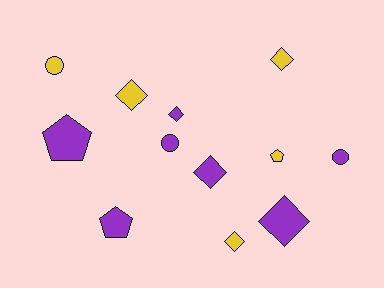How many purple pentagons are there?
There are 2 purple pentagons.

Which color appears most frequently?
Purple, with 7 objects.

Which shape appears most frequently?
Diamond, with 6 objects.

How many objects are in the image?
There are 12 objects.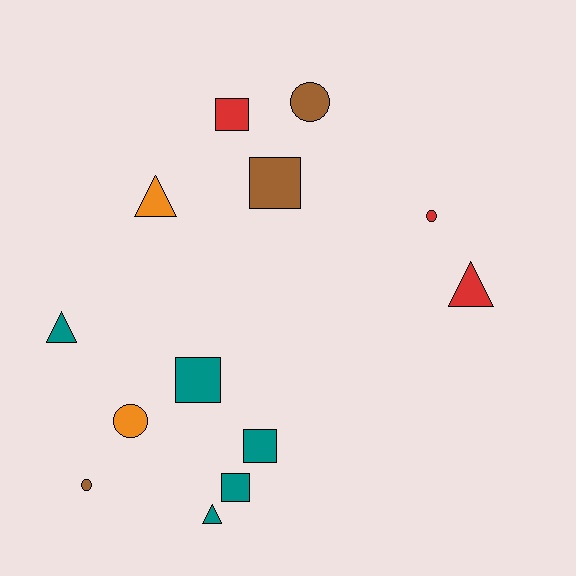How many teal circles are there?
There are no teal circles.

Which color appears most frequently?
Teal, with 5 objects.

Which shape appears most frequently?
Square, with 5 objects.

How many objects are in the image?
There are 13 objects.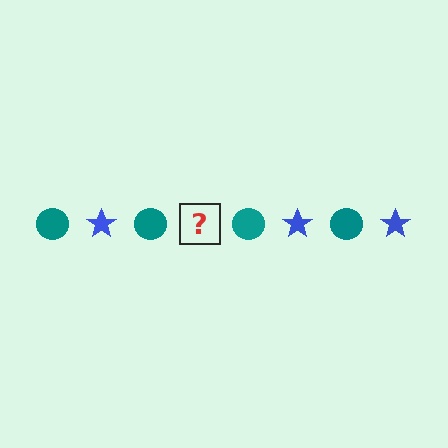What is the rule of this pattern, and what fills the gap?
The rule is that the pattern alternates between teal circle and blue star. The gap should be filled with a blue star.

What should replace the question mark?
The question mark should be replaced with a blue star.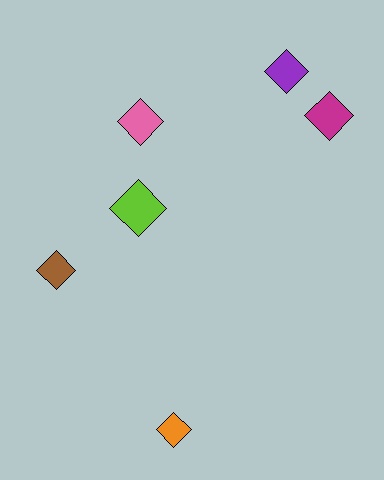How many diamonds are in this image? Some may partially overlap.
There are 6 diamonds.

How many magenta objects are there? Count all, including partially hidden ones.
There is 1 magenta object.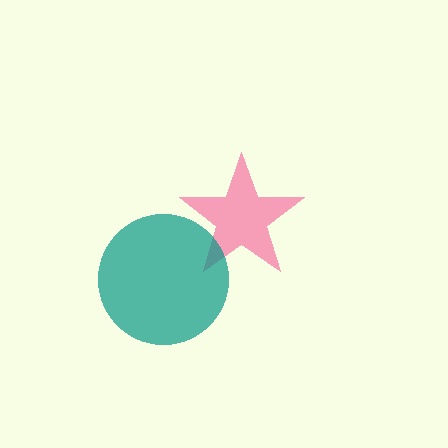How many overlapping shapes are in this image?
There are 2 overlapping shapes in the image.